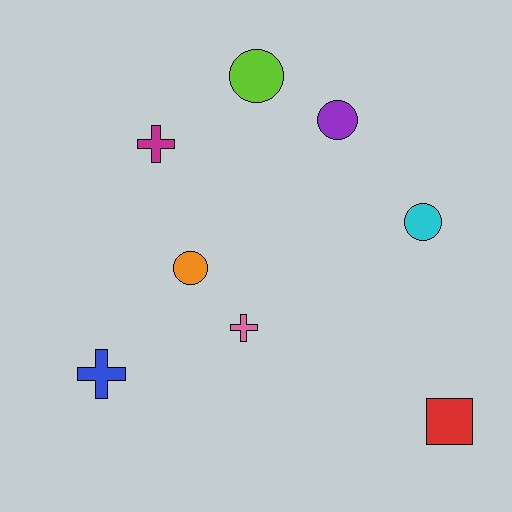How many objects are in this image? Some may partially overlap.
There are 8 objects.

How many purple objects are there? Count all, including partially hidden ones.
There is 1 purple object.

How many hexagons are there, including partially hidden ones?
There are no hexagons.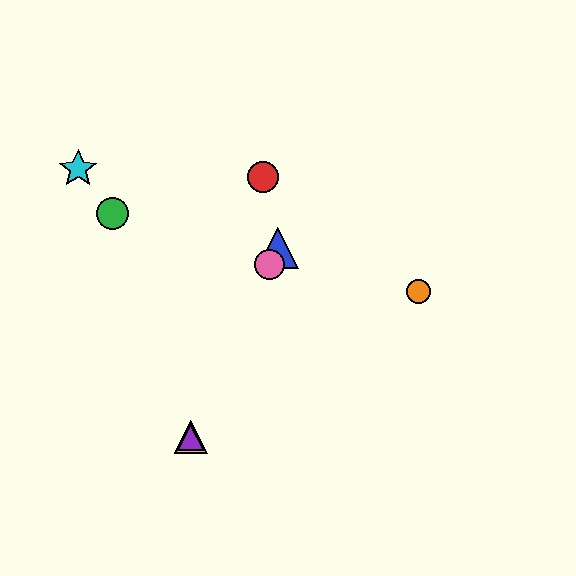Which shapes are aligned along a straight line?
The blue triangle, the yellow triangle, the purple triangle, the pink circle are aligned along a straight line.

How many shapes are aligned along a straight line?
4 shapes (the blue triangle, the yellow triangle, the purple triangle, the pink circle) are aligned along a straight line.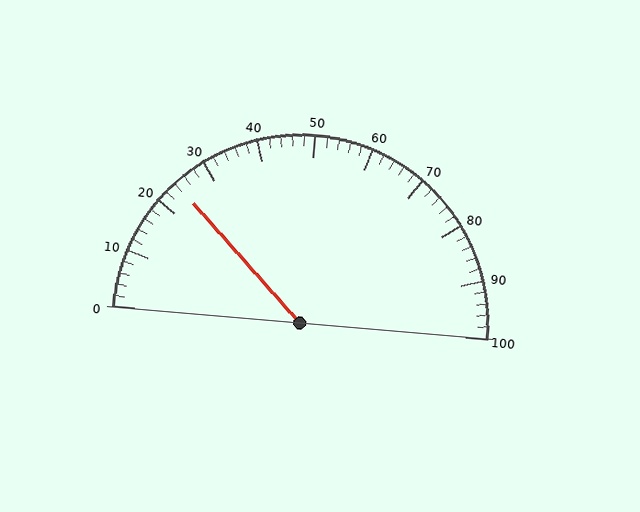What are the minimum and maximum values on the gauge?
The gauge ranges from 0 to 100.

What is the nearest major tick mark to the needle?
The nearest major tick mark is 20.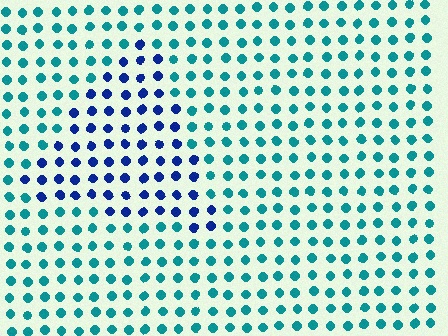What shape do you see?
I see a triangle.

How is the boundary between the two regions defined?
The boundary is defined purely by a slight shift in hue (about 47 degrees). Spacing, size, and orientation are identical on both sides.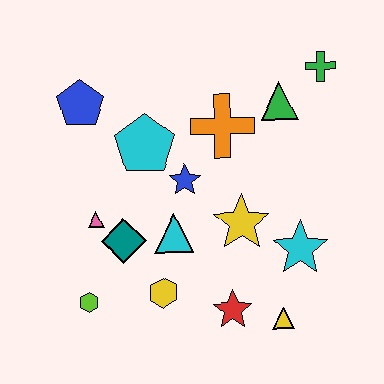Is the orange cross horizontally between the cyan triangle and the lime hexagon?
No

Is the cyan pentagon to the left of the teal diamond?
No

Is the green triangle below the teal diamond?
No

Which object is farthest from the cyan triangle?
The green cross is farthest from the cyan triangle.